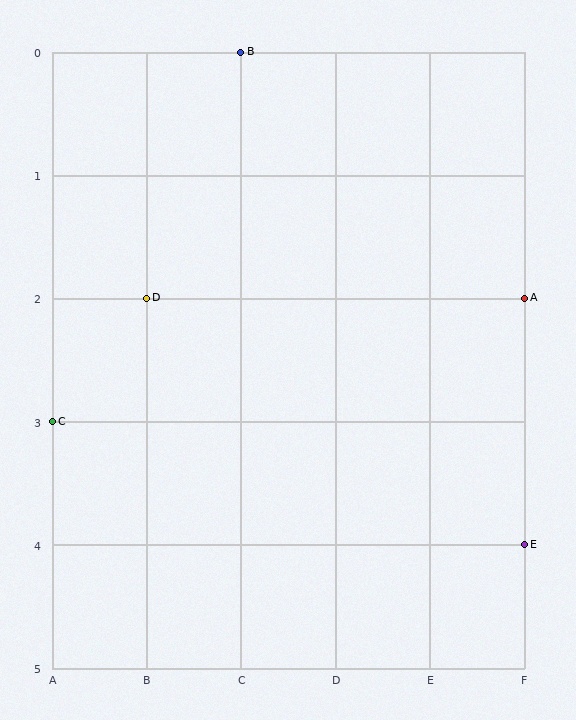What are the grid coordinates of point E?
Point E is at grid coordinates (F, 4).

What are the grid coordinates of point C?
Point C is at grid coordinates (A, 3).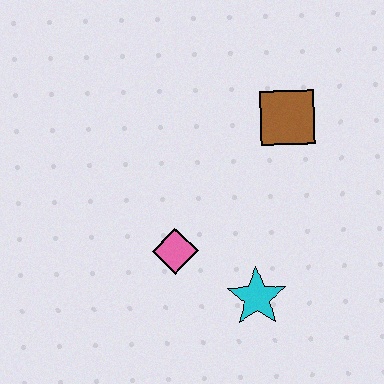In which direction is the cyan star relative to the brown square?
The cyan star is below the brown square.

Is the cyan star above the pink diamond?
No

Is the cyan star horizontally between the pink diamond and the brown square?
Yes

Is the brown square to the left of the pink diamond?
No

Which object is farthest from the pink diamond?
The brown square is farthest from the pink diamond.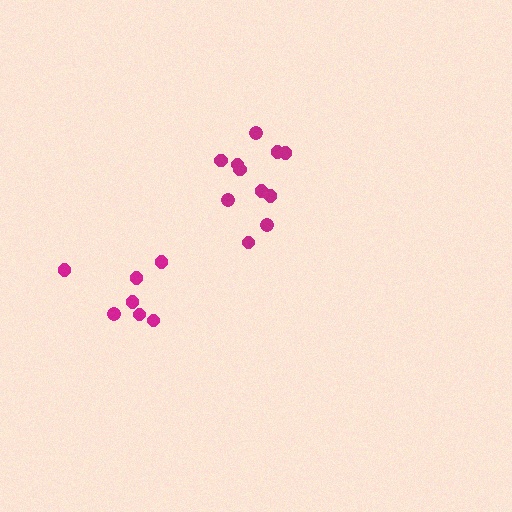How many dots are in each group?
Group 1: 7 dots, Group 2: 11 dots (18 total).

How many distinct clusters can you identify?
There are 2 distinct clusters.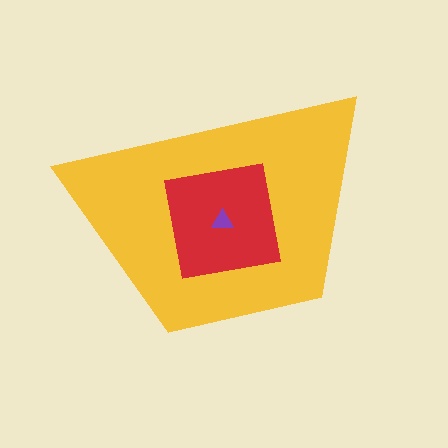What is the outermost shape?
The yellow trapezoid.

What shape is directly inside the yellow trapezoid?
The red square.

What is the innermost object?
The purple triangle.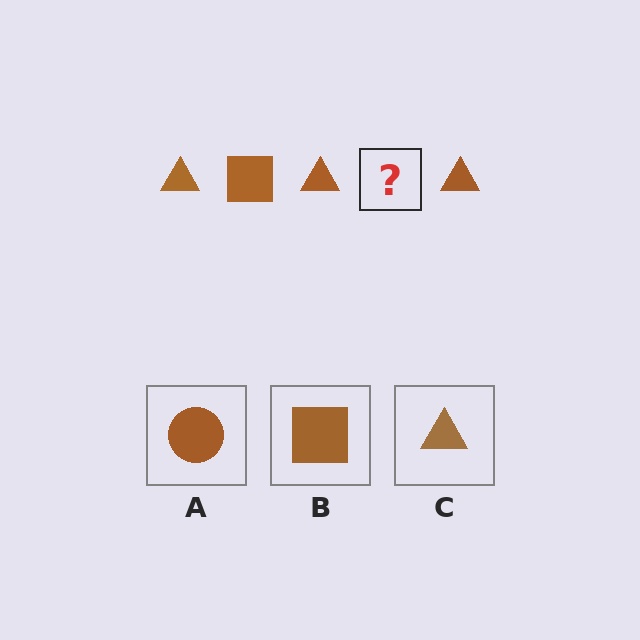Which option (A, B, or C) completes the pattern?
B.